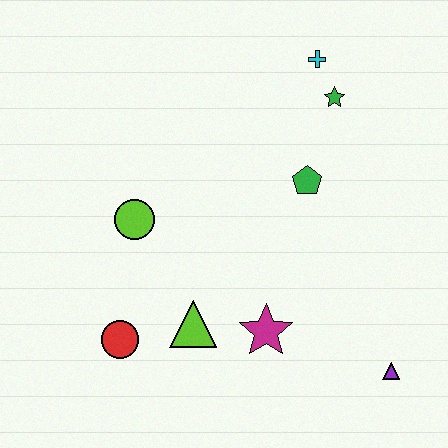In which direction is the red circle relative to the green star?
The red circle is below the green star.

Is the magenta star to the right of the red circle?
Yes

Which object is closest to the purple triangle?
The magenta star is closest to the purple triangle.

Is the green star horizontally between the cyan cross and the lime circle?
No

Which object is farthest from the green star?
The red circle is farthest from the green star.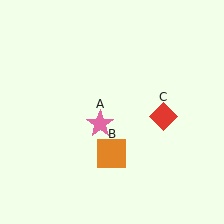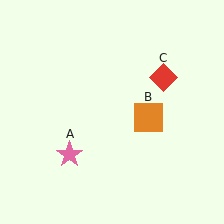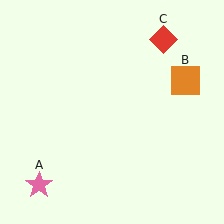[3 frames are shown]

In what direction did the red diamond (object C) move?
The red diamond (object C) moved up.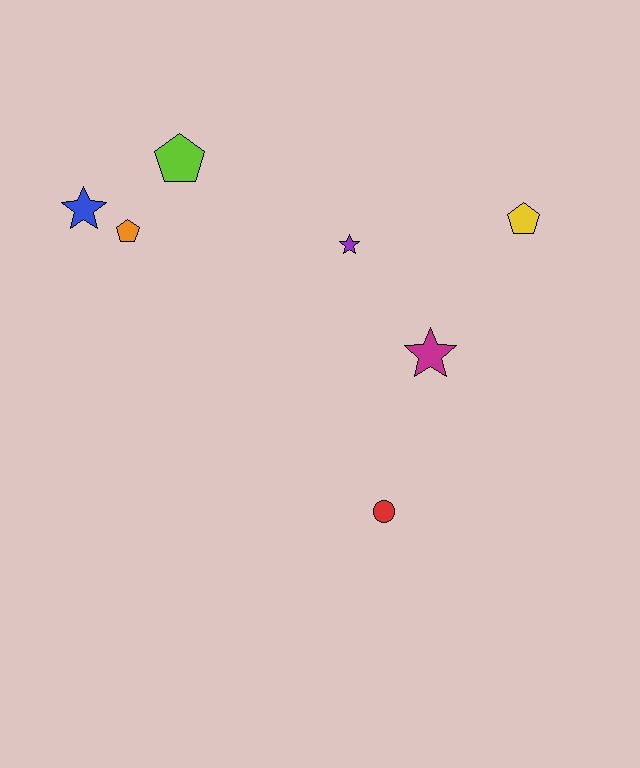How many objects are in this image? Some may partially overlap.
There are 7 objects.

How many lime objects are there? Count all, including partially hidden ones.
There is 1 lime object.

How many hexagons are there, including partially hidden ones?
There are no hexagons.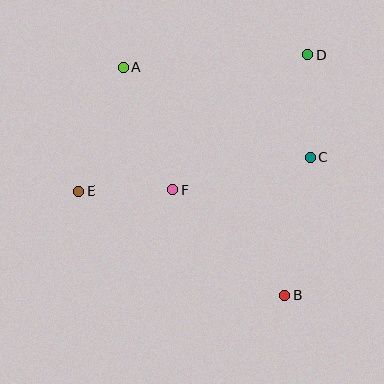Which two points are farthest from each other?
Points A and B are farthest from each other.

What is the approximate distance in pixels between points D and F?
The distance between D and F is approximately 191 pixels.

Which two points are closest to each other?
Points E and F are closest to each other.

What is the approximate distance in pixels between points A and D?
The distance between A and D is approximately 185 pixels.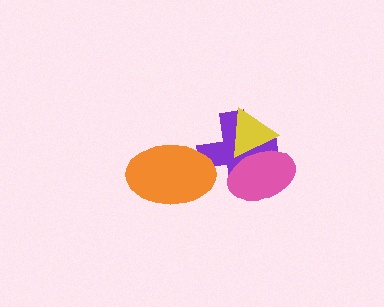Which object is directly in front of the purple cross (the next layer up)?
The pink ellipse is directly in front of the purple cross.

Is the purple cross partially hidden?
Yes, it is partially covered by another shape.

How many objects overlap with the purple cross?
3 objects overlap with the purple cross.